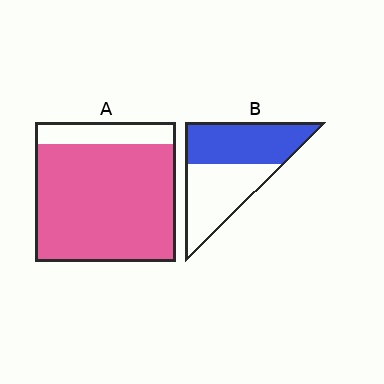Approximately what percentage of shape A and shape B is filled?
A is approximately 85% and B is approximately 50%.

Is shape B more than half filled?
Roughly half.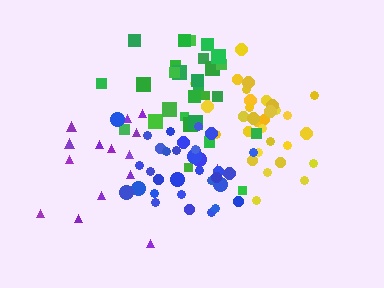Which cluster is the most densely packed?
Yellow.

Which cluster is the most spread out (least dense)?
Purple.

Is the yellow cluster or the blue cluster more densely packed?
Yellow.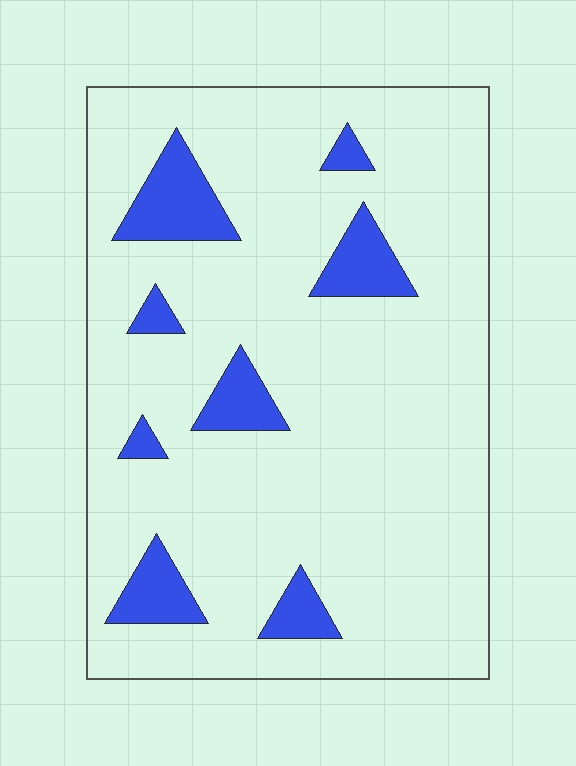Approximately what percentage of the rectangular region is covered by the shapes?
Approximately 10%.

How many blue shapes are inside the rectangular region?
8.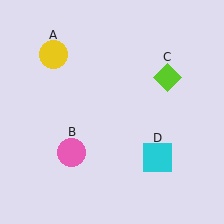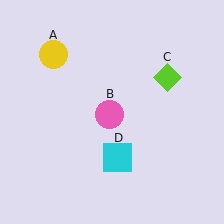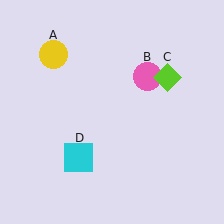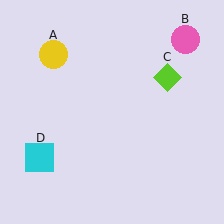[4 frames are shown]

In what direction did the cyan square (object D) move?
The cyan square (object D) moved left.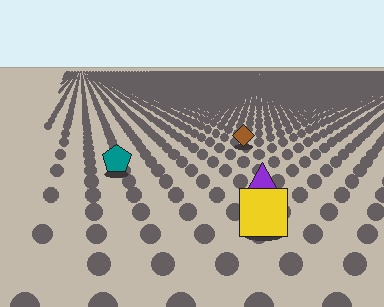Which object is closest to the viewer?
The yellow square is closest. The texture marks near it are larger and more spread out.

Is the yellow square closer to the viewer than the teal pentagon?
Yes. The yellow square is closer — you can tell from the texture gradient: the ground texture is coarser near it.